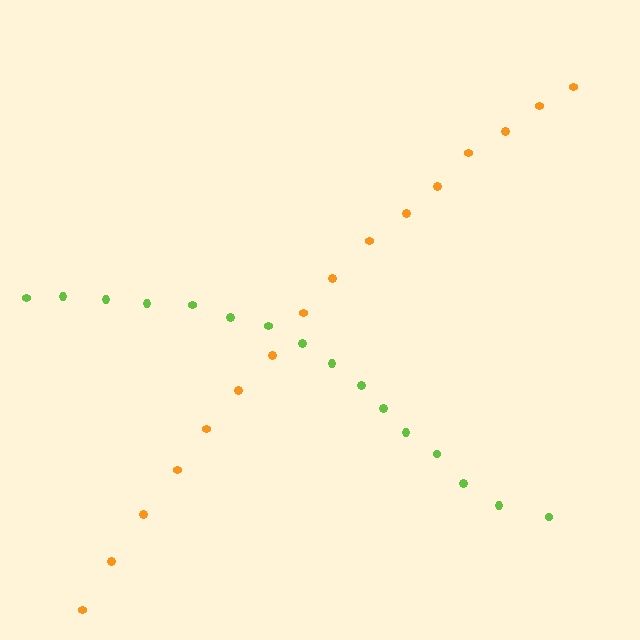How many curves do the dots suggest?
There are 2 distinct paths.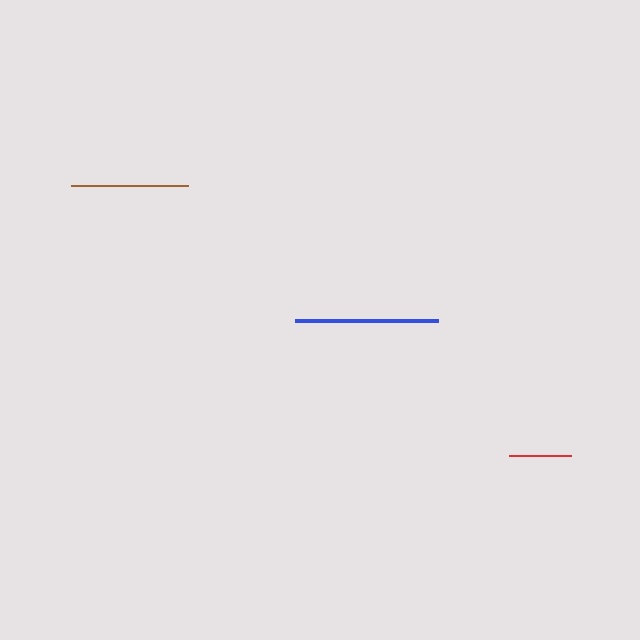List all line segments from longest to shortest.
From longest to shortest: blue, brown, red.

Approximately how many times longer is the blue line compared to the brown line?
The blue line is approximately 1.2 times the length of the brown line.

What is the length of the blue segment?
The blue segment is approximately 143 pixels long.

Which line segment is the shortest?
The red line is the shortest at approximately 62 pixels.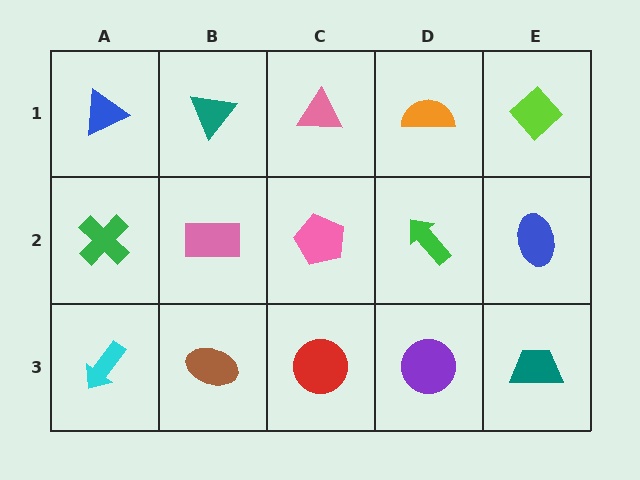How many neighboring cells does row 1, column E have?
2.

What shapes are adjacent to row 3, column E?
A blue ellipse (row 2, column E), a purple circle (row 3, column D).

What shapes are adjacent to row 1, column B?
A pink rectangle (row 2, column B), a blue triangle (row 1, column A), a pink triangle (row 1, column C).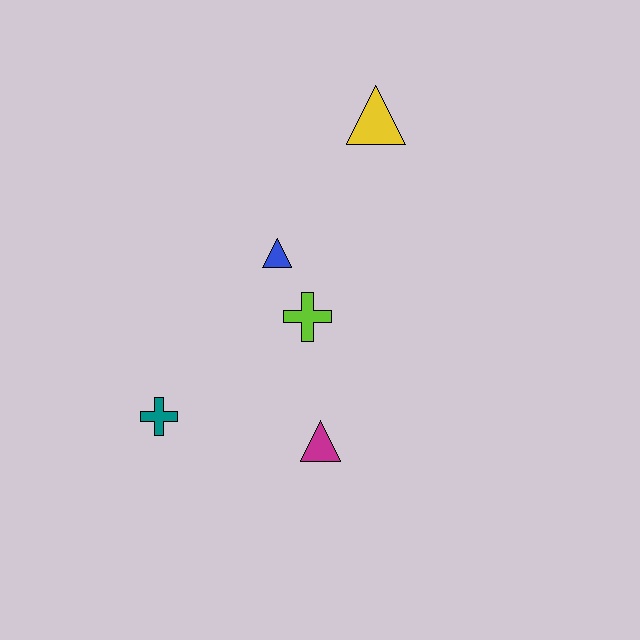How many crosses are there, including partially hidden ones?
There are 2 crosses.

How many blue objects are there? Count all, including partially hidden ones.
There is 1 blue object.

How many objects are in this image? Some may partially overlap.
There are 5 objects.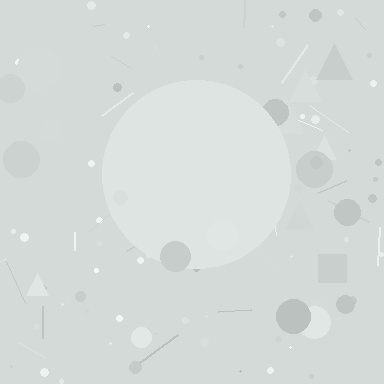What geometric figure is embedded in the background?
A circle is embedded in the background.